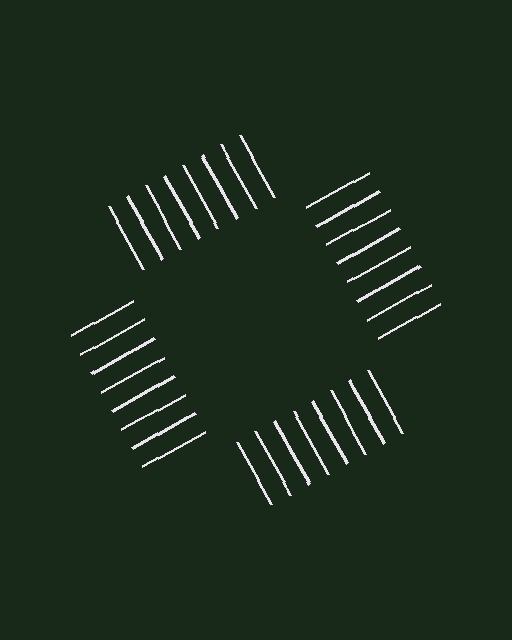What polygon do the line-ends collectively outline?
An illusory square — the line segments terminate on its edges but no continuous stroke is drawn.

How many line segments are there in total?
32 — 8 along each of the 4 edges.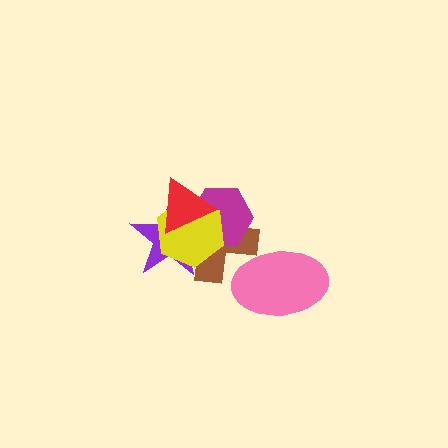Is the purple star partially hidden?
Yes, it is partially covered by another shape.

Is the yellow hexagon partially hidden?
Yes, it is partially covered by another shape.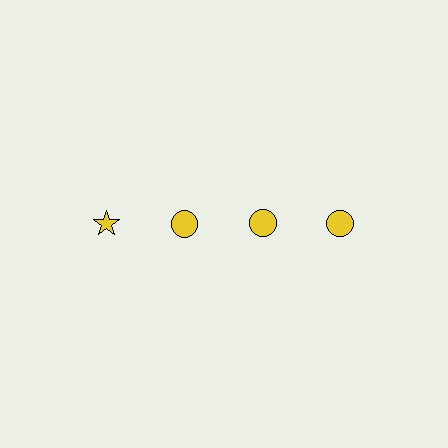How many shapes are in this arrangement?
There are 4 shapes arranged in a grid pattern.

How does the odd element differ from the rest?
It has a different shape: star instead of circle.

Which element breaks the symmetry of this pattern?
The yellow star in the top row, leftmost column breaks the symmetry. All other shapes are yellow circles.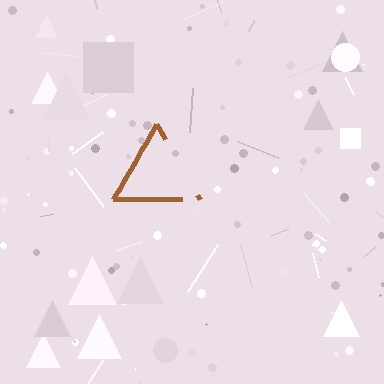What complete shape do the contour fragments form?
The contour fragments form a triangle.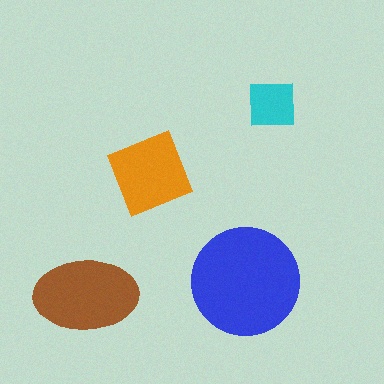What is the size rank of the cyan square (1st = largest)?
4th.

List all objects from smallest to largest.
The cyan square, the orange square, the brown ellipse, the blue circle.